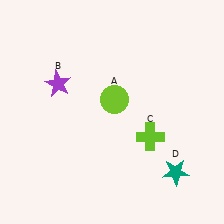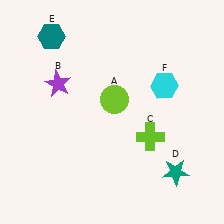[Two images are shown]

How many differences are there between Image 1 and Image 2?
There are 2 differences between the two images.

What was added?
A teal hexagon (E), a cyan hexagon (F) were added in Image 2.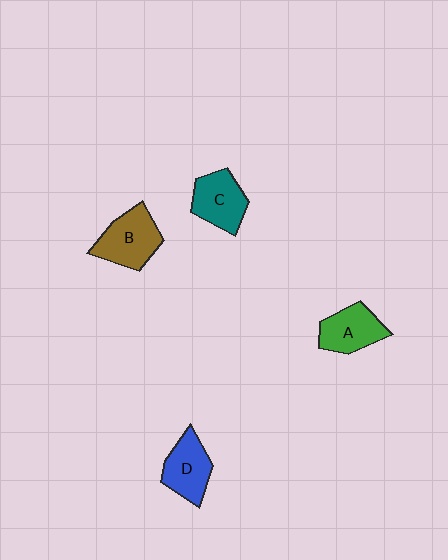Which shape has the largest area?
Shape B (brown).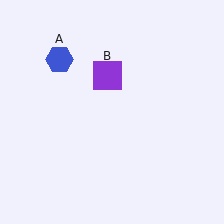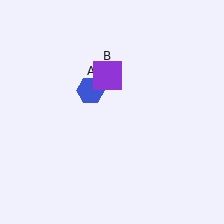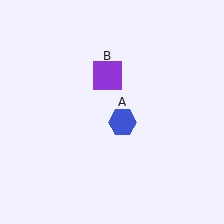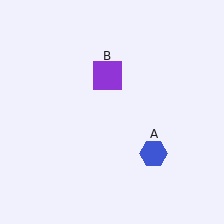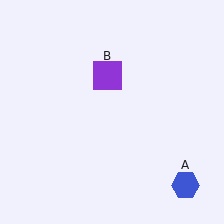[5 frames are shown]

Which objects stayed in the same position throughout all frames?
Purple square (object B) remained stationary.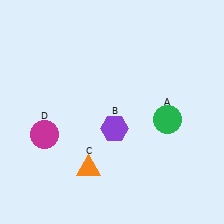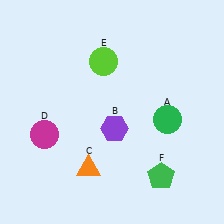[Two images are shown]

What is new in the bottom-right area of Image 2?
A green pentagon (F) was added in the bottom-right area of Image 2.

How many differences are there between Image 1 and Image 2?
There are 2 differences between the two images.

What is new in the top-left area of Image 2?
A lime circle (E) was added in the top-left area of Image 2.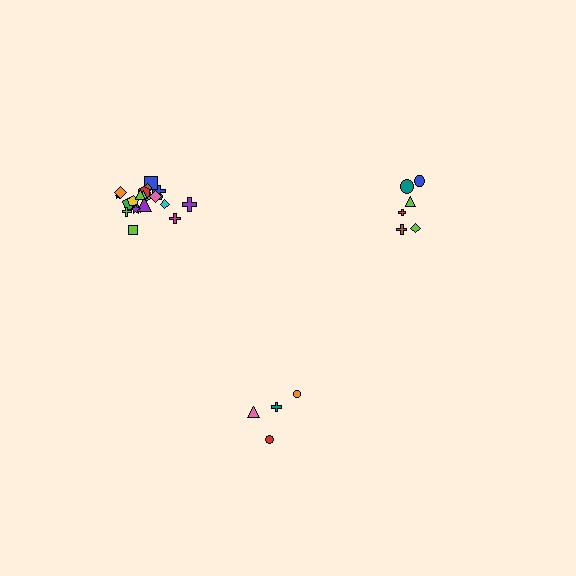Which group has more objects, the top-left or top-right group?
The top-left group.